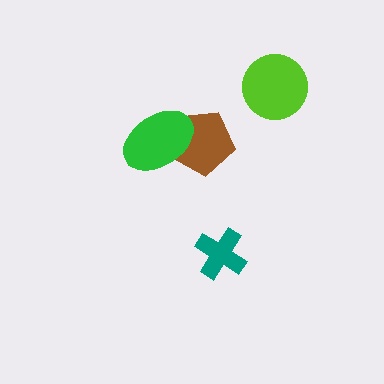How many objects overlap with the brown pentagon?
1 object overlaps with the brown pentagon.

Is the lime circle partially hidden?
No, no other shape covers it.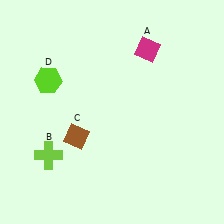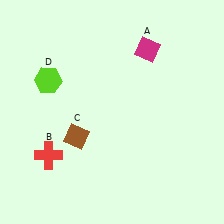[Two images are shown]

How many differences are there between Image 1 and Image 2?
There is 1 difference between the two images.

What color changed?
The cross (B) changed from lime in Image 1 to red in Image 2.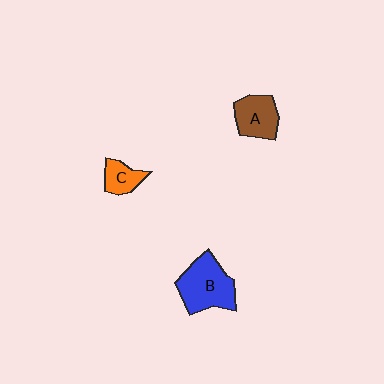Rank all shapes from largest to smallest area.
From largest to smallest: B (blue), A (brown), C (orange).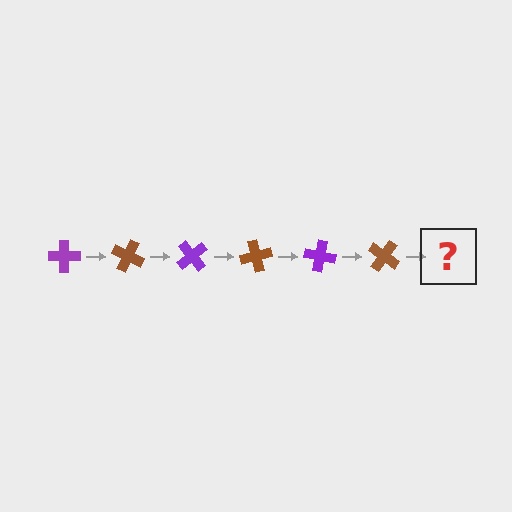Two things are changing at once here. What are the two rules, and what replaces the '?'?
The two rules are that it rotates 25 degrees each step and the color cycles through purple and brown. The '?' should be a purple cross, rotated 150 degrees from the start.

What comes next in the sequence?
The next element should be a purple cross, rotated 150 degrees from the start.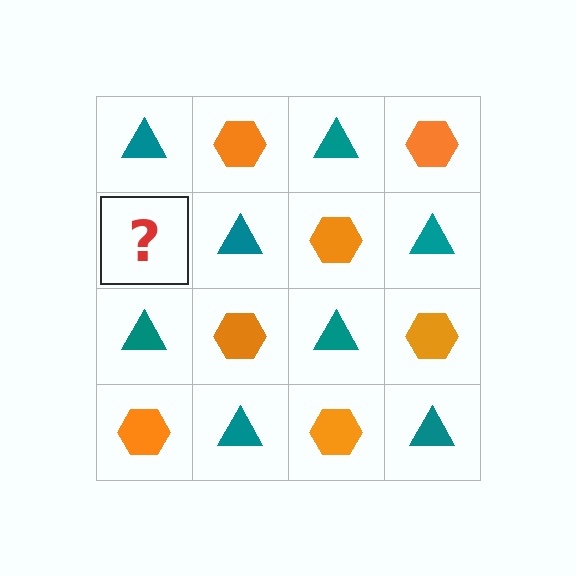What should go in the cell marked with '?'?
The missing cell should contain an orange hexagon.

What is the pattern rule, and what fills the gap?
The rule is that it alternates teal triangle and orange hexagon in a checkerboard pattern. The gap should be filled with an orange hexagon.